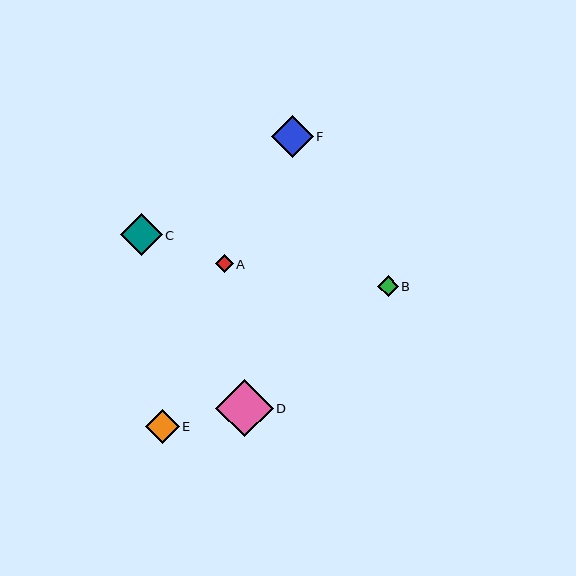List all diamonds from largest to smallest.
From largest to smallest: D, C, F, E, B, A.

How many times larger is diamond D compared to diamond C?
Diamond D is approximately 1.4 times the size of diamond C.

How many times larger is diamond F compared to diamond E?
Diamond F is approximately 1.2 times the size of diamond E.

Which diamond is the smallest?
Diamond A is the smallest with a size of approximately 18 pixels.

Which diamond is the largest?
Diamond D is the largest with a size of approximately 57 pixels.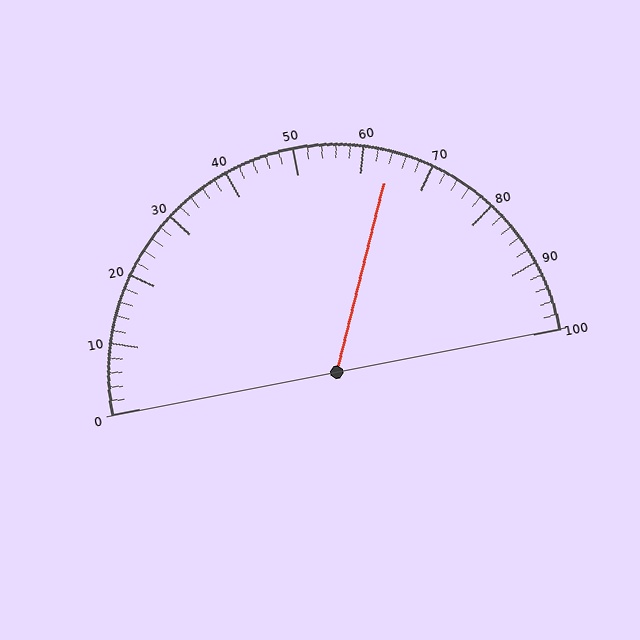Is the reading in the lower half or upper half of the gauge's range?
The reading is in the upper half of the range (0 to 100).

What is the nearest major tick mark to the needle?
The nearest major tick mark is 60.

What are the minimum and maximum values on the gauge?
The gauge ranges from 0 to 100.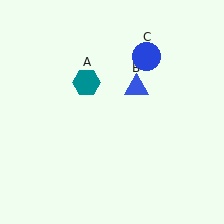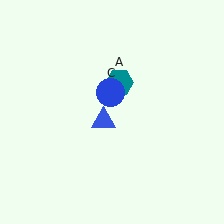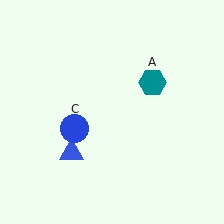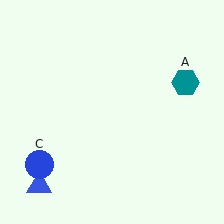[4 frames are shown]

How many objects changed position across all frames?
3 objects changed position: teal hexagon (object A), blue triangle (object B), blue circle (object C).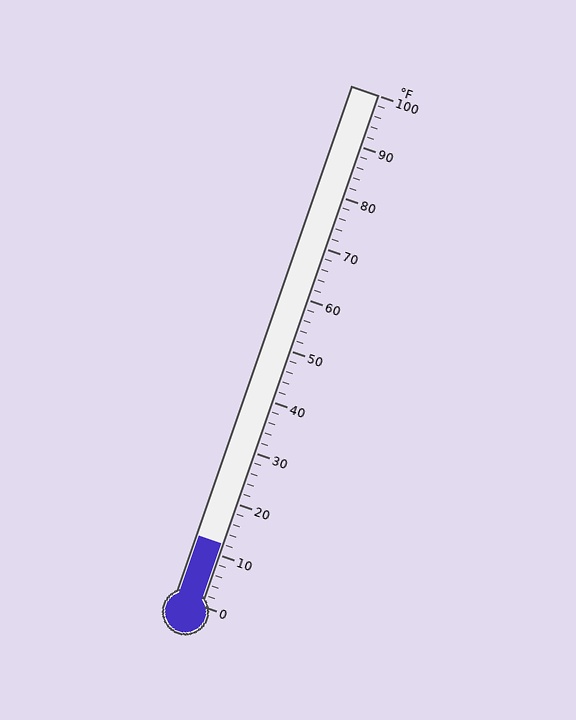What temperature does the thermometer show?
The thermometer shows approximately 12°F.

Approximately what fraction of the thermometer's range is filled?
The thermometer is filled to approximately 10% of its range.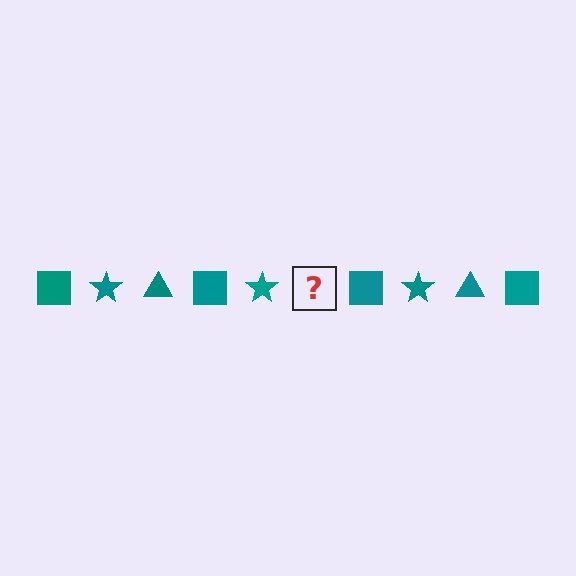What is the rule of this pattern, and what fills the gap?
The rule is that the pattern cycles through square, star, triangle shapes in teal. The gap should be filled with a teal triangle.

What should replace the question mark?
The question mark should be replaced with a teal triangle.